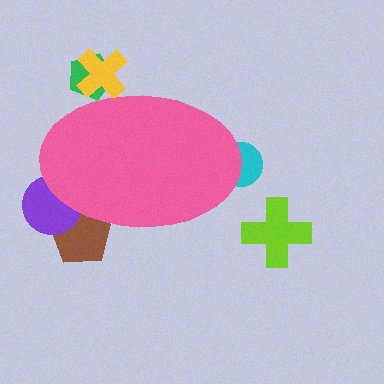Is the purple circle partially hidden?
Yes, the purple circle is partially hidden behind the pink ellipse.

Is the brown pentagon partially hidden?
Yes, the brown pentagon is partially hidden behind the pink ellipse.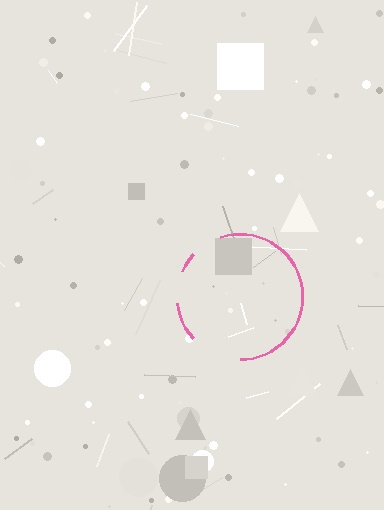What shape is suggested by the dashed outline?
The dashed outline suggests a circle.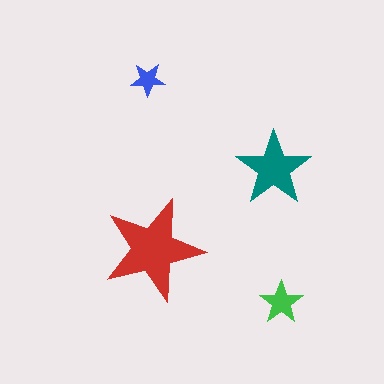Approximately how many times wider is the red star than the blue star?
About 3 times wider.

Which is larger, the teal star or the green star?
The teal one.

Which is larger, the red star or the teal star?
The red one.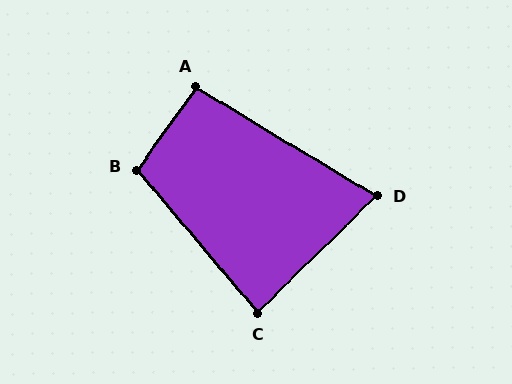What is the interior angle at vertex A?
Approximately 94 degrees (approximately right).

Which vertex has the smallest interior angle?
D, at approximately 76 degrees.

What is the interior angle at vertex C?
Approximately 86 degrees (approximately right).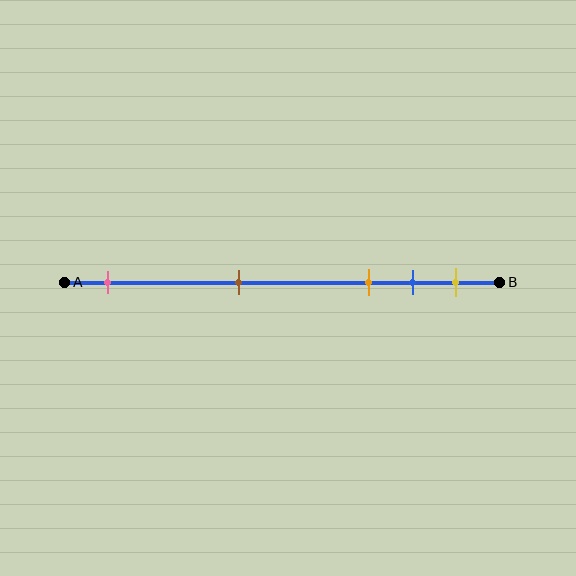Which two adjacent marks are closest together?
The blue and yellow marks are the closest adjacent pair.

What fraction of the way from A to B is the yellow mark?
The yellow mark is approximately 90% (0.9) of the way from A to B.